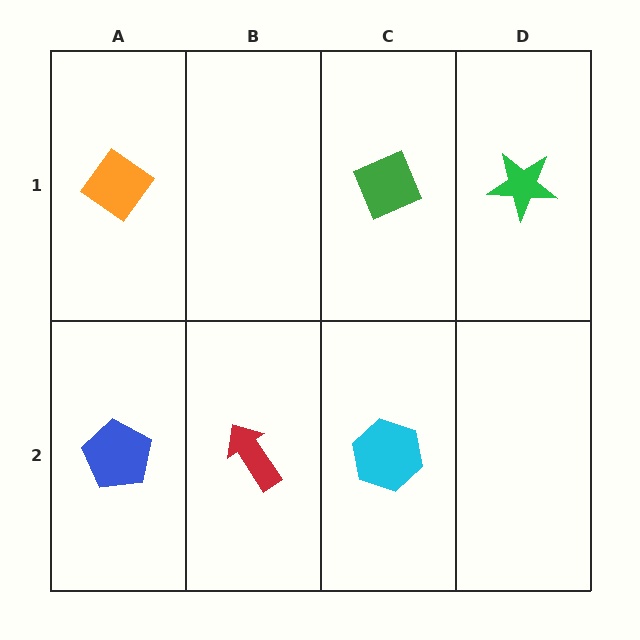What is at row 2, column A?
A blue pentagon.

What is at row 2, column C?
A cyan hexagon.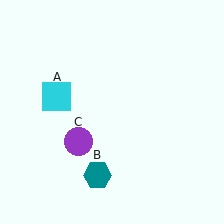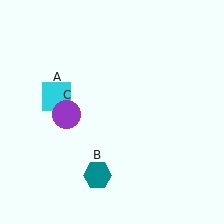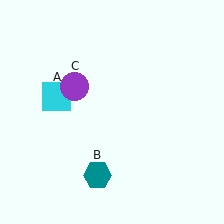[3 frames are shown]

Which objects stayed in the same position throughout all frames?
Cyan square (object A) and teal hexagon (object B) remained stationary.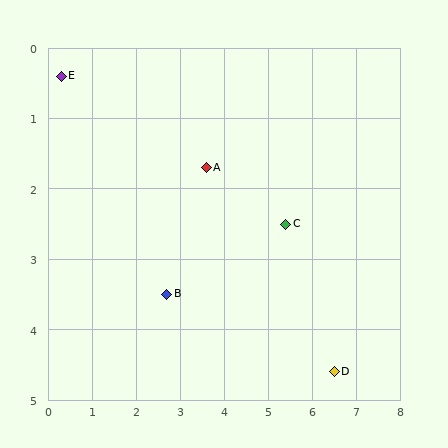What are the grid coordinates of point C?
Point C is at approximately (5.4, 2.5).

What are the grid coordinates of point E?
Point E is at approximately (0.3, 0.4).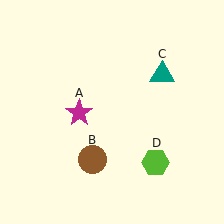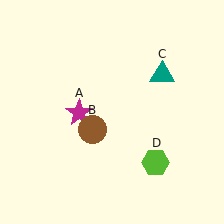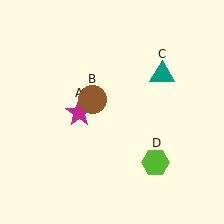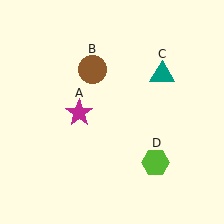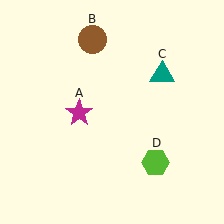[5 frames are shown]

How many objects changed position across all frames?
1 object changed position: brown circle (object B).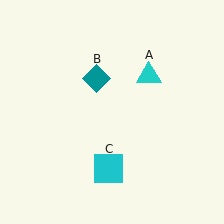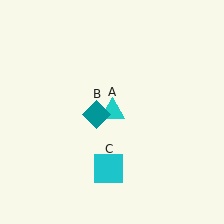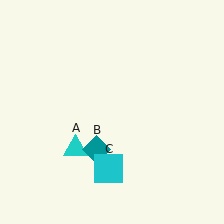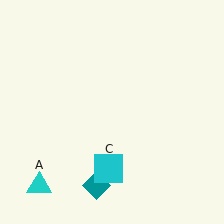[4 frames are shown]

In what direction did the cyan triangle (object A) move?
The cyan triangle (object A) moved down and to the left.